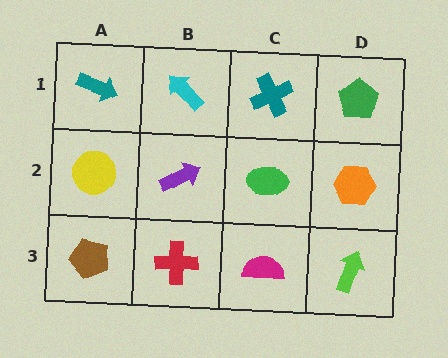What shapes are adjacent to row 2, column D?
A green pentagon (row 1, column D), a lime arrow (row 3, column D), a green ellipse (row 2, column C).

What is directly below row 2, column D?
A lime arrow.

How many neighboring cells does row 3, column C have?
3.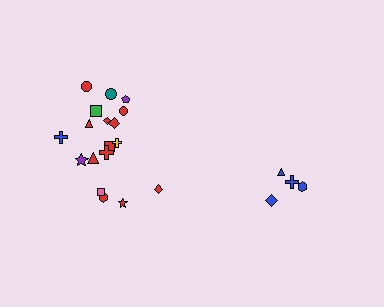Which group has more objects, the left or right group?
The left group.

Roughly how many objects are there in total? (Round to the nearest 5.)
Roughly 20 objects in total.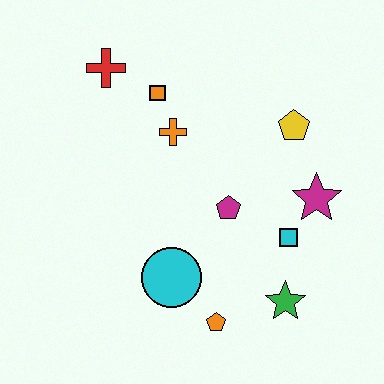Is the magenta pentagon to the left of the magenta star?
Yes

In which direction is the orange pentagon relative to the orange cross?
The orange pentagon is below the orange cross.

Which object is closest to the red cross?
The orange square is closest to the red cross.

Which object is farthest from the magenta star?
The red cross is farthest from the magenta star.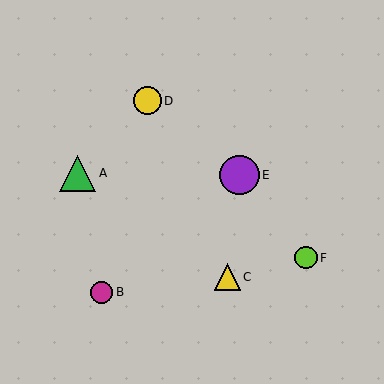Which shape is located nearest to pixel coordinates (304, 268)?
The lime circle (labeled F) at (306, 258) is nearest to that location.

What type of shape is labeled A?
Shape A is a green triangle.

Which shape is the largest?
The purple circle (labeled E) is the largest.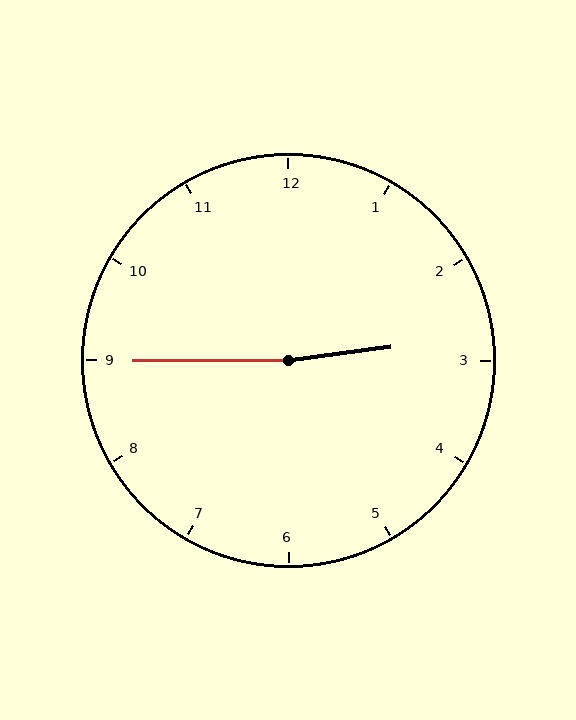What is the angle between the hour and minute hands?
Approximately 172 degrees.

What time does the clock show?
2:45.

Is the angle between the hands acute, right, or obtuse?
It is obtuse.